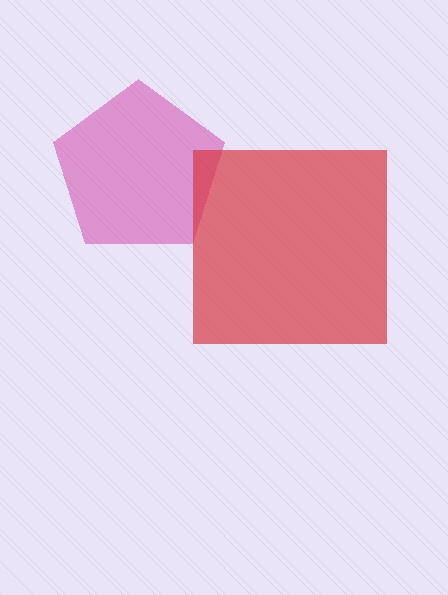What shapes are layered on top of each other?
The layered shapes are: a magenta pentagon, a red square.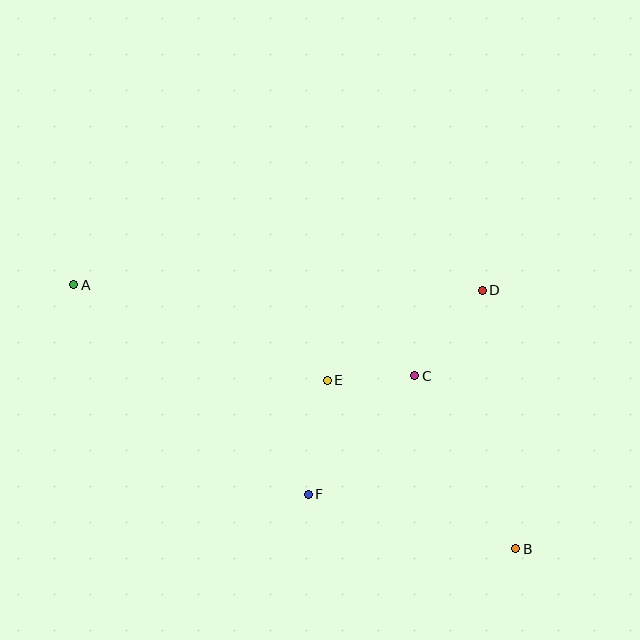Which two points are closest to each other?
Points C and E are closest to each other.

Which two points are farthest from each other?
Points A and B are farthest from each other.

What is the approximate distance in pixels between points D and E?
The distance between D and E is approximately 179 pixels.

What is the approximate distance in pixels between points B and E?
The distance between B and E is approximately 253 pixels.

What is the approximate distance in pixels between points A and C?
The distance between A and C is approximately 353 pixels.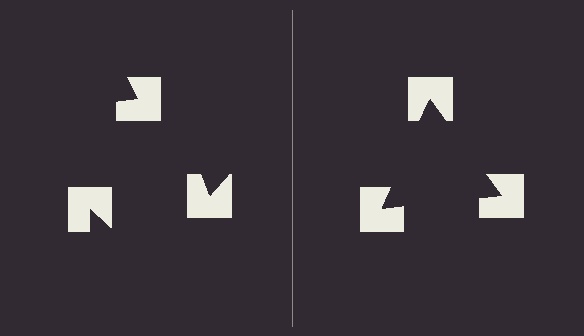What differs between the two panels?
The notched squares are positioned identically on both sides; only the wedge orientations differ. On the right they align to a triangle; on the left they are misaligned.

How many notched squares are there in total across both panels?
6 — 3 on each side.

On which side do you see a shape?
An illusory triangle appears on the right side. On the left side the wedge cuts are rotated, so no coherent shape forms.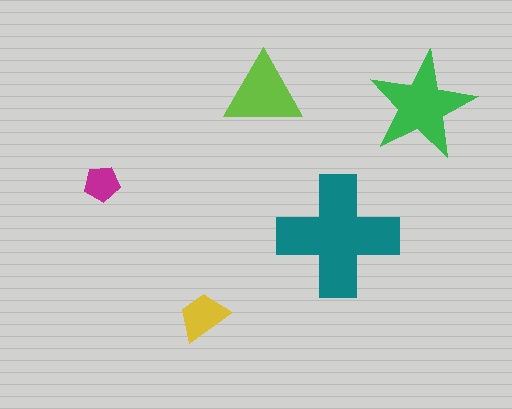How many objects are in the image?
There are 5 objects in the image.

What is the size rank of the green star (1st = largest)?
2nd.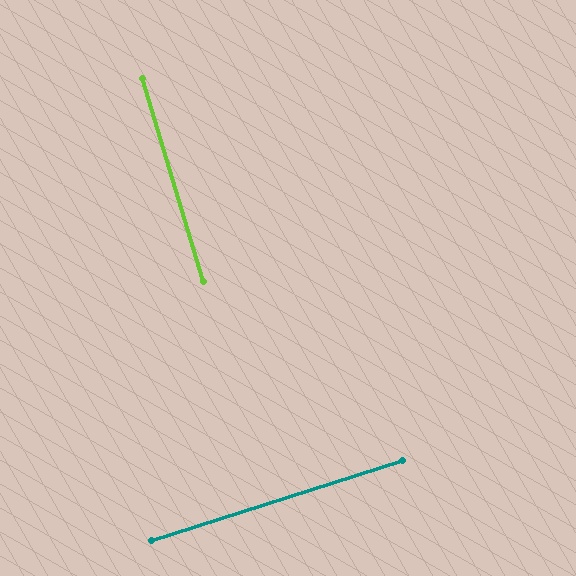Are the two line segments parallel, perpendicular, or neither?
Perpendicular — they meet at approximately 89°.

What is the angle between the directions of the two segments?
Approximately 89 degrees.